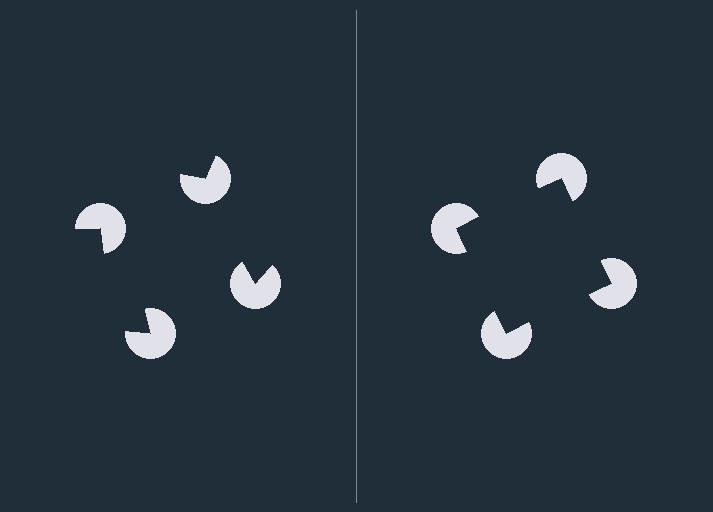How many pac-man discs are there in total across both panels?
8 — 4 on each side.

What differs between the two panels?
The pac-man discs are positioned identically on both sides; only the wedge orientations differ. On the right they align to a square; on the left they are misaligned.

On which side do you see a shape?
An illusory square appears on the right side. On the left side the wedge cuts are rotated, so no coherent shape forms.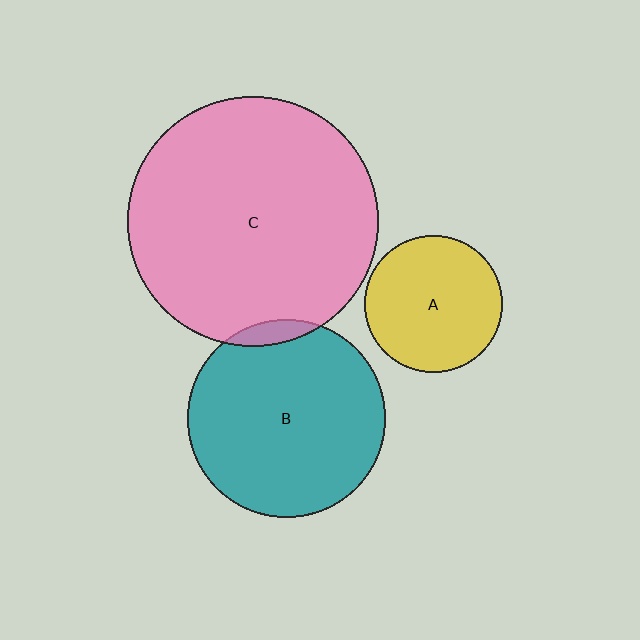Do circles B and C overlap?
Yes.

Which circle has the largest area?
Circle C (pink).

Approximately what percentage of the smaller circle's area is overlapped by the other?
Approximately 5%.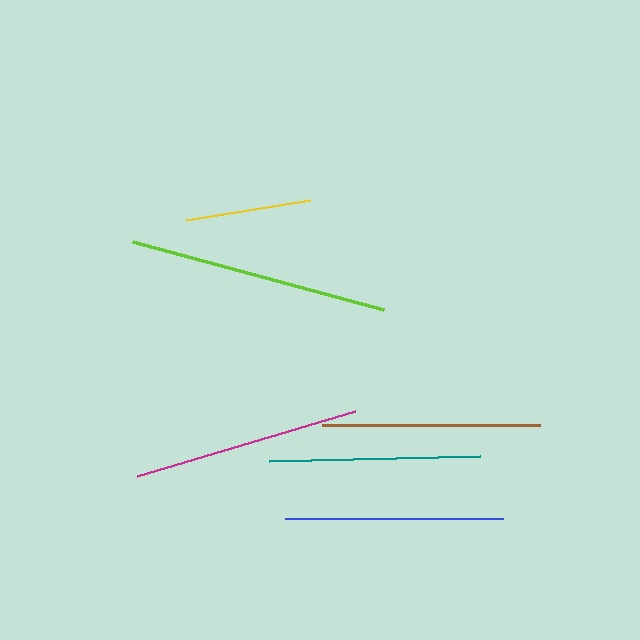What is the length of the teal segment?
The teal segment is approximately 211 pixels long.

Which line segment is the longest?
The lime line is the longest at approximately 260 pixels.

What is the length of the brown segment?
The brown segment is approximately 217 pixels long.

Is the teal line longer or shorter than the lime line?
The lime line is longer than the teal line.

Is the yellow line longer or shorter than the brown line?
The brown line is longer than the yellow line.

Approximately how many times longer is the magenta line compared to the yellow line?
The magenta line is approximately 1.8 times the length of the yellow line.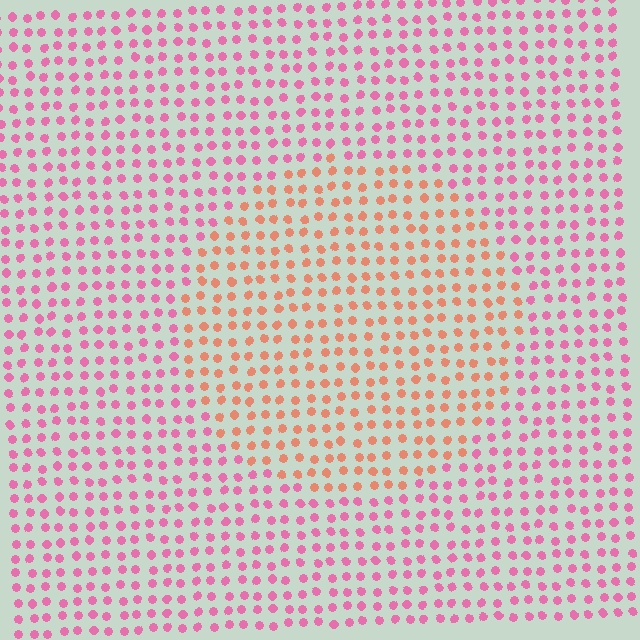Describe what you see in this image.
The image is filled with small pink elements in a uniform arrangement. A circle-shaped region is visible where the elements are tinted to a slightly different hue, forming a subtle color boundary.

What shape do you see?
I see a circle.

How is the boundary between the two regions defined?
The boundary is defined purely by a slight shift in hue (about 44 degrees). Spacing, size, and orientation are identical on both sides.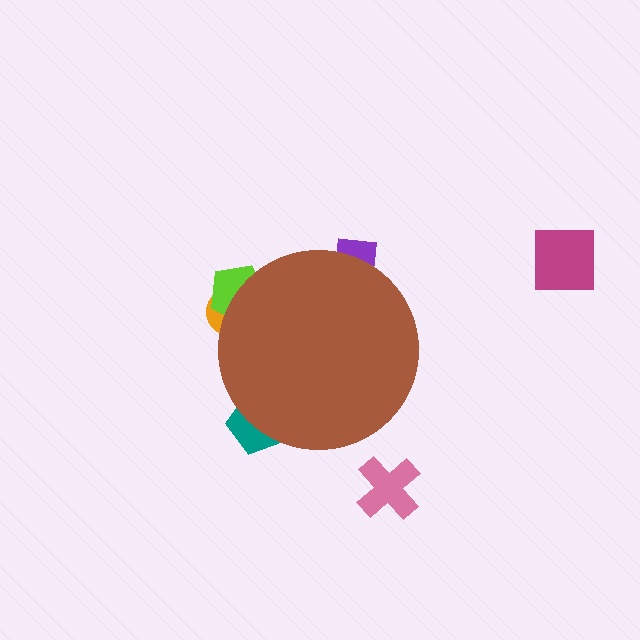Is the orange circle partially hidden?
Yes, the orange circle is partially hidden behind the brown circle.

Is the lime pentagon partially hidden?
Yes, the lime pentagon is partially hidden behind the brown circle.